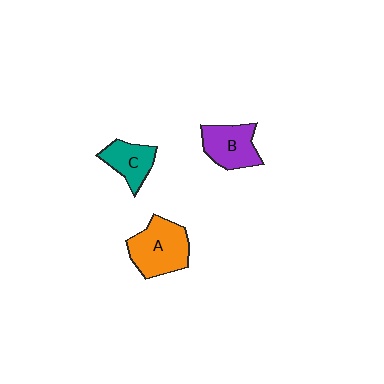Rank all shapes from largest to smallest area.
From largest to smallest: A (orange), B (purple), C (teal).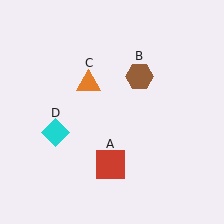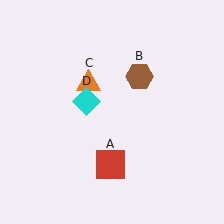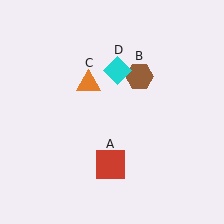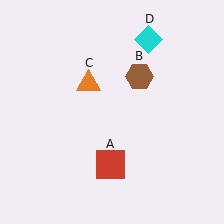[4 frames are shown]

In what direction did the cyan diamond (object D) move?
The cyan diamond (object D) moved up and to the right.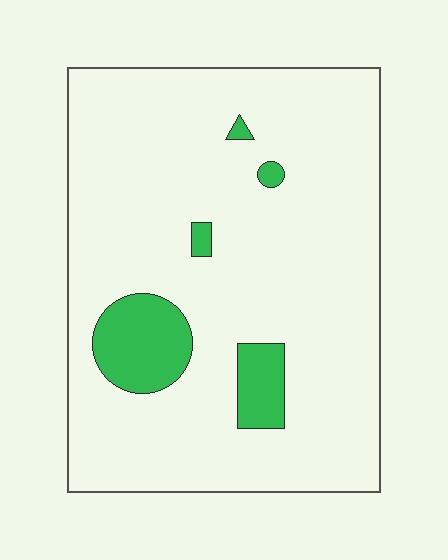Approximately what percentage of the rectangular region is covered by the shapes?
Approximately 10%.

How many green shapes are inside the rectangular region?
5.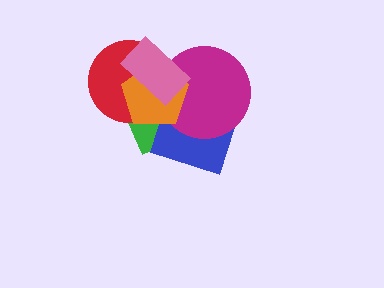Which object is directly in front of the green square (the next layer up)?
The red circle is directly in front of the green square.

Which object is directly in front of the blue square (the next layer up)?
The magenta circle is directly in front of the blue square.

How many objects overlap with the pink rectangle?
4 objects overlap with the pink rectangle.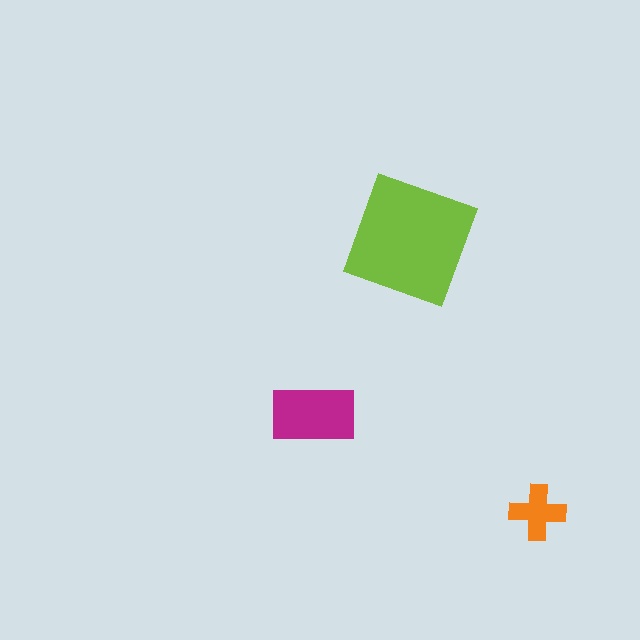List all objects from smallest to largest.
The orange cross, the magenta rectangle, the lime square.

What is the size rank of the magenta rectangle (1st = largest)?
2nd.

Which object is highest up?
The lime square is topmost.